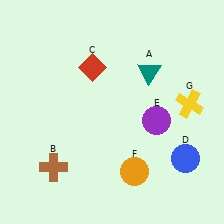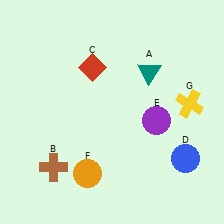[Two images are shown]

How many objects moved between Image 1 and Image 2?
1 object moved between the two images.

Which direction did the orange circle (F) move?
The orange circle (F) moved left.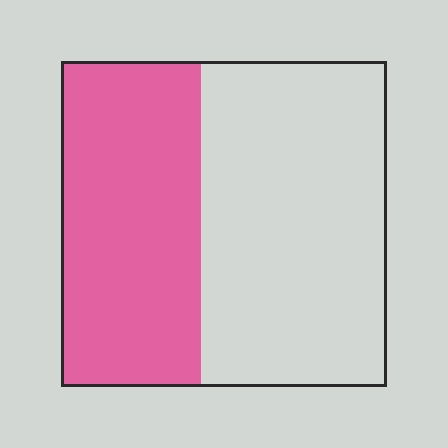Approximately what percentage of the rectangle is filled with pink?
Approximately 45%.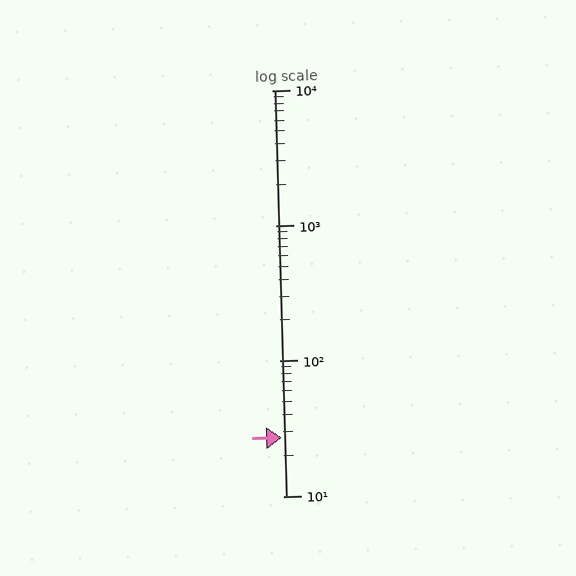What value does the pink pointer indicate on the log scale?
The pointer indicates approximately 27.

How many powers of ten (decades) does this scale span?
The scale spans 3 decades, from 10 to 10000.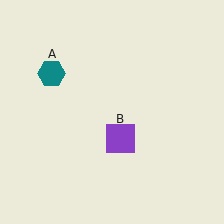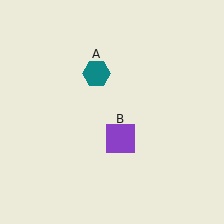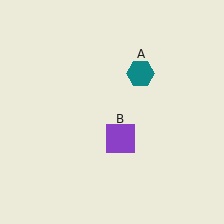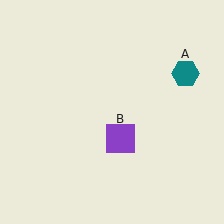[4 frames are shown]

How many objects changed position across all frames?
1 object changed position: teal hexagon (object A).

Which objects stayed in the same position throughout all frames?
Purple square (object B) remained stationary.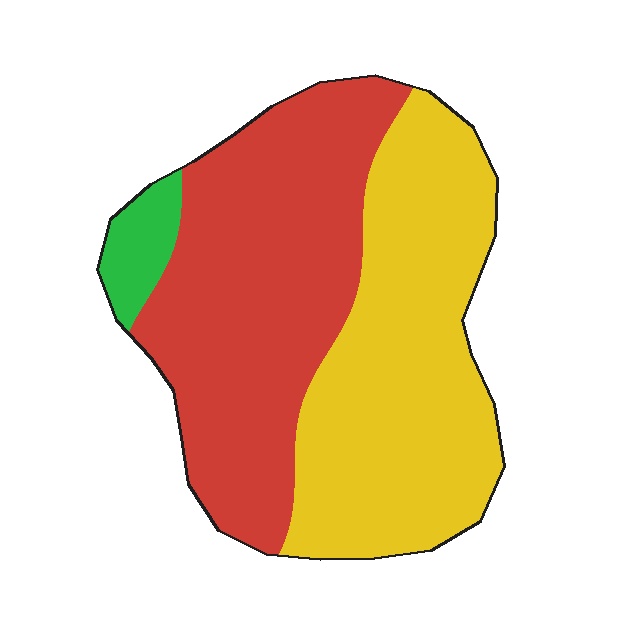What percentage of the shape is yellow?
Yellow takes up about one half (1/2) of the shape.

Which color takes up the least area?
Green, at roughly 5%.